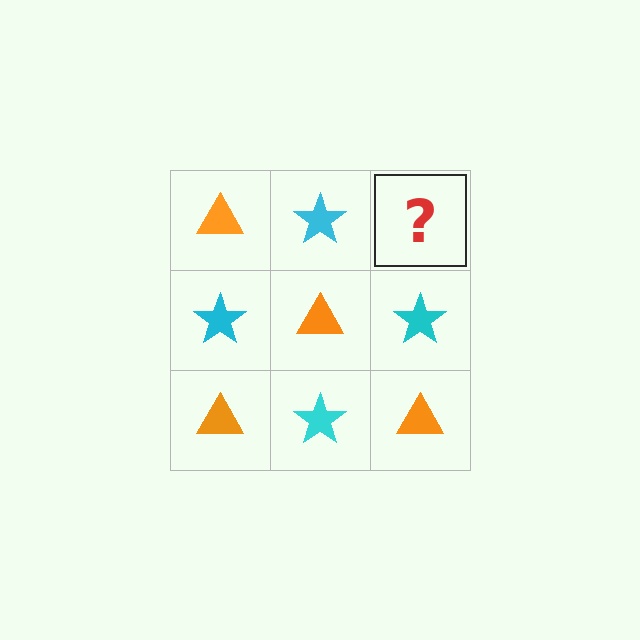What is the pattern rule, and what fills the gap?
The rule is that it alternates orange triangle and cyan star in a checkerboard pattern. The gap should be filled with an orange triangle.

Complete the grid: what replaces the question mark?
The question mark should be replaced with an orange triangle.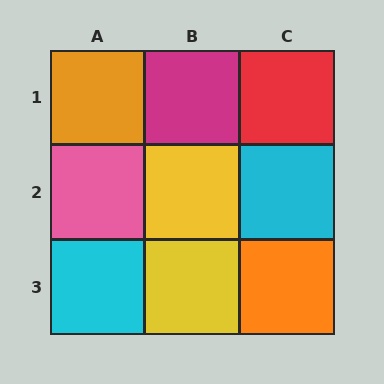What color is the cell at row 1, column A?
Orange.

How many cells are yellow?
2 cells are yellow.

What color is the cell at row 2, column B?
Yellow.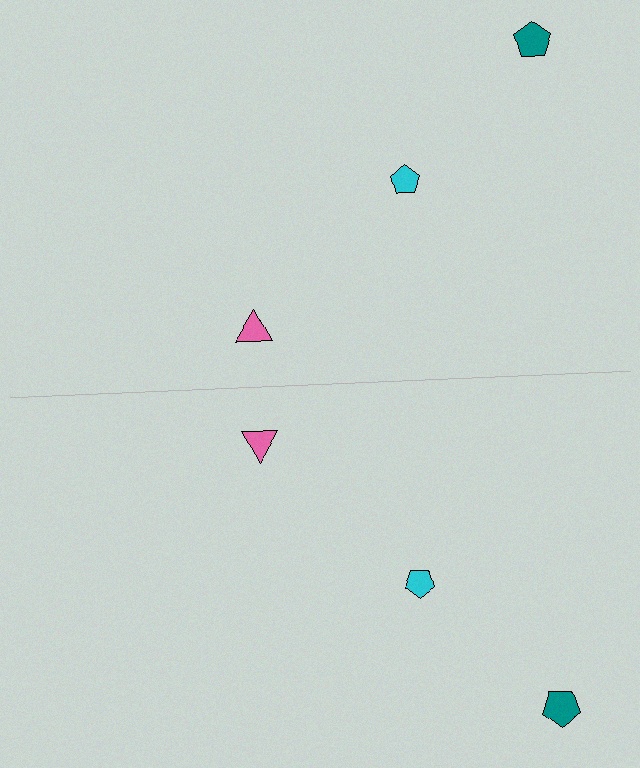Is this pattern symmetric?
Yes, this pattern has bilateral (reflection) symmetry.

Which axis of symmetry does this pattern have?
The pattern has a horizontal axis of symmetry running through the center of the image.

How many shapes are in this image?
There are 6 shapes in this image.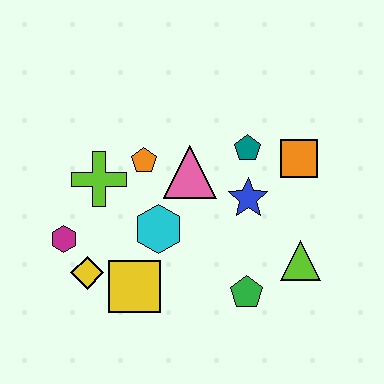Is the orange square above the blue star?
Yes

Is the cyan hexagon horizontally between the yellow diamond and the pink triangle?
Yes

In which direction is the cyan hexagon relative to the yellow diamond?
The cyan hexagon is to the right of the yellow diamond.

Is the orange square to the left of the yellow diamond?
No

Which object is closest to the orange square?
The teal pentagon is closest to the orange square.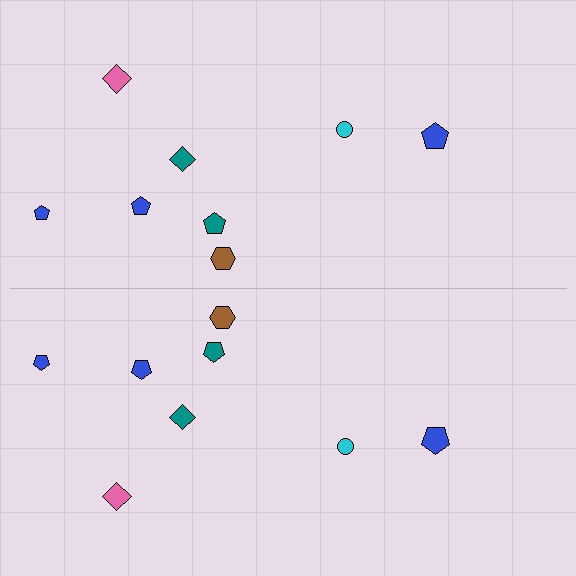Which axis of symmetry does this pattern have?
The pattern has a horizontal axis of symmetry running through the center of the image.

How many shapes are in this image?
There are 16 shapes in this image.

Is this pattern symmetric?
Yes, this pattern has bilateral (reflection) symmetry.